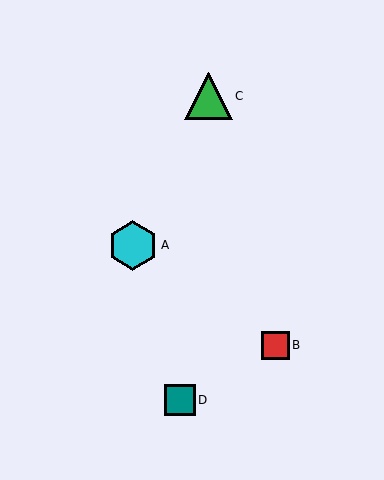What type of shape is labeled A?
Shape A is a cyan hexagon.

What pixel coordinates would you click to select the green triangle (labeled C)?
Click at (209, 96) to select the green triangle C.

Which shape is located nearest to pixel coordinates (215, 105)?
The green triangle (labeled C) at (209, 96) is nearest to that location.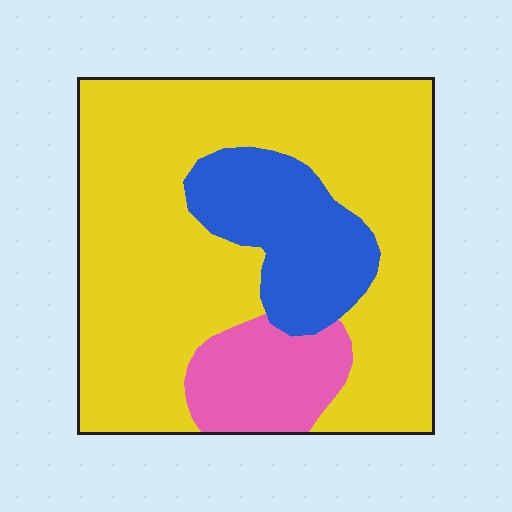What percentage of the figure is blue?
Blue covers roughly 15% of the figure.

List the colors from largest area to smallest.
From largest to smallest: yellow, blue, pink.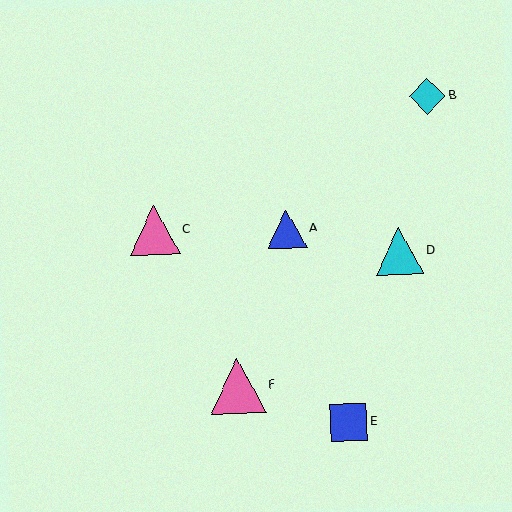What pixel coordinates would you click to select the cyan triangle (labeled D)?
Click at (399, 251) to select the cyan triangle D.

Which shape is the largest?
The pink triangle (labeled F) is the largest.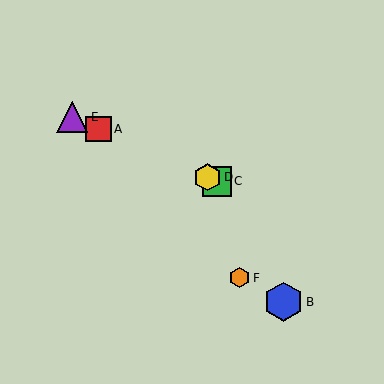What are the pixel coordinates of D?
Object D is at (207, 177).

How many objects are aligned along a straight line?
4 objects (A, C, D, E) are aligned along a straight line.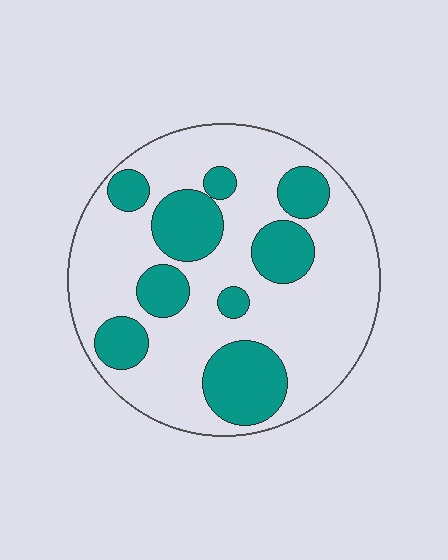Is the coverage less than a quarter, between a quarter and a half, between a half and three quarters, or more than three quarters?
Between a quarter and a half.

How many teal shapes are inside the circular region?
9.